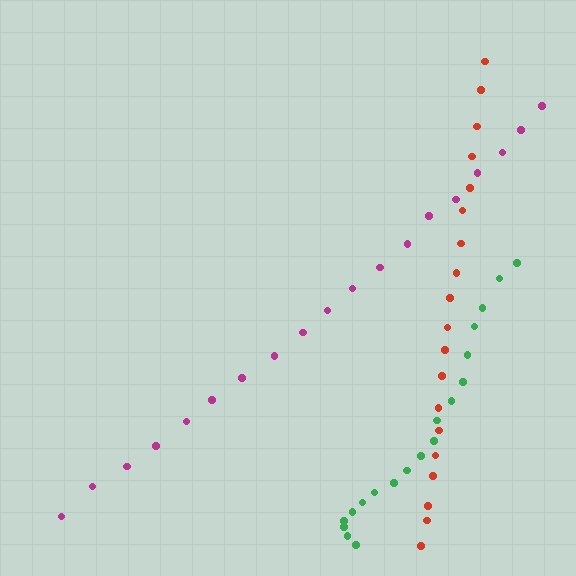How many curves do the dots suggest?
There are 3 distinct paths.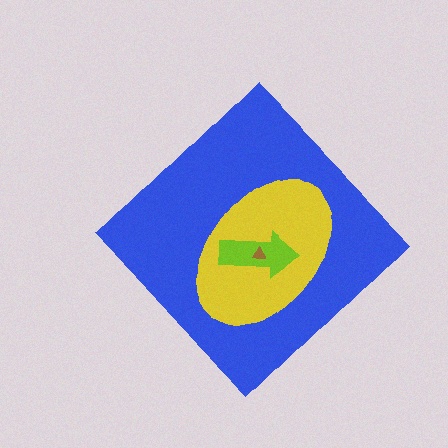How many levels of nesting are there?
4.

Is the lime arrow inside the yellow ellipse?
Yes.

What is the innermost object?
The brown triangle.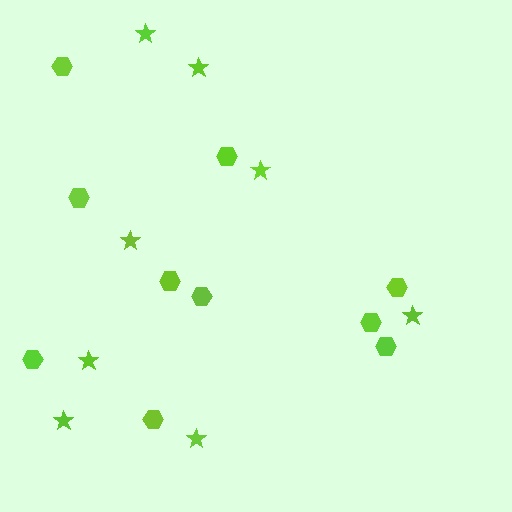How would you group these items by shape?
There are 2 groups: one group of stars (8) and one group of hexagons (10).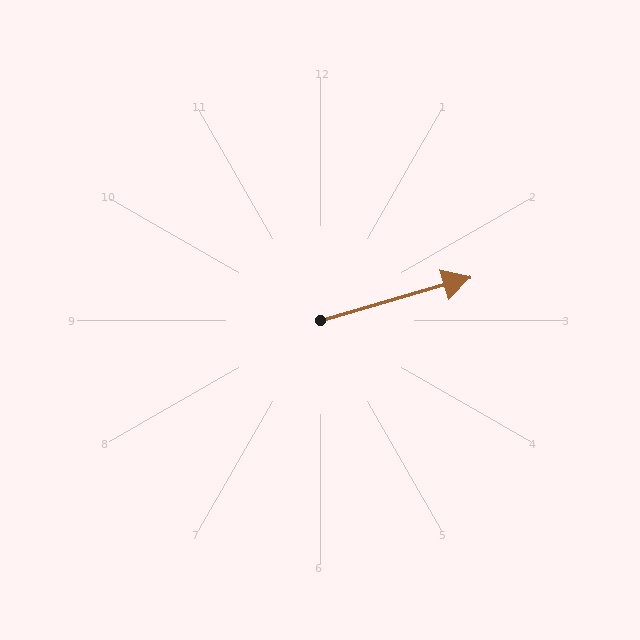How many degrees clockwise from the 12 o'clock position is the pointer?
Approximately 74 degrees.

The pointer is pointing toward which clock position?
Roughly 2 o'clock.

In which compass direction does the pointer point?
East.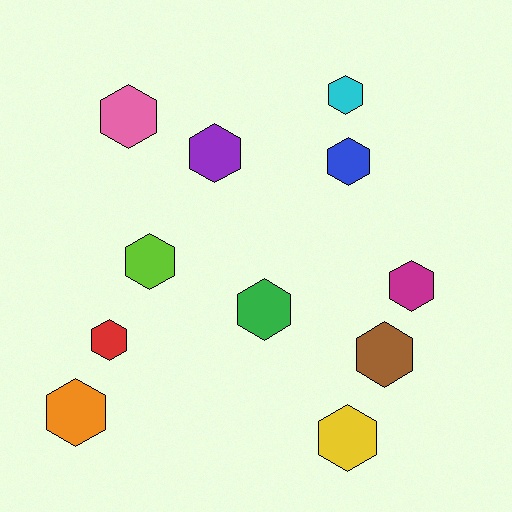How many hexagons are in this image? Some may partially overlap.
There are 11 hexagons.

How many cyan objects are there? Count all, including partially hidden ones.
There is 1 cyan object.